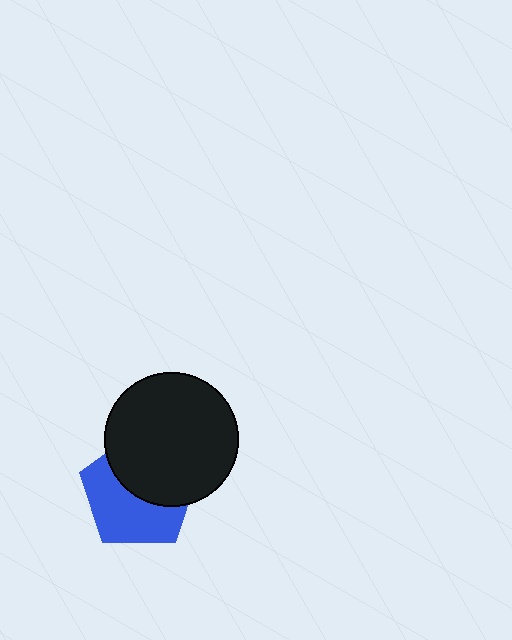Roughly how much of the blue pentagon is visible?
About half of it is visible (roughly 53%).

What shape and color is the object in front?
The object in front is a black circle.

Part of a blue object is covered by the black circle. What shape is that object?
It is a pentagon.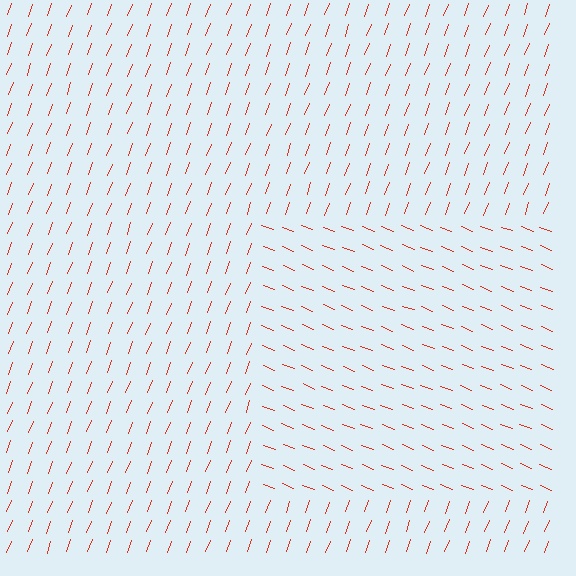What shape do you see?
I see a rectangle.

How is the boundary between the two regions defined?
The boundary is defined purely by a change in line orientation (approximately 89 degrees difference). All lines are the same color and thickness.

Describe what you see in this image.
The image is filled with small red line segments. A rectangle region in the image has lines oriented differently from the surrounding lines, creating a visible texture boundary.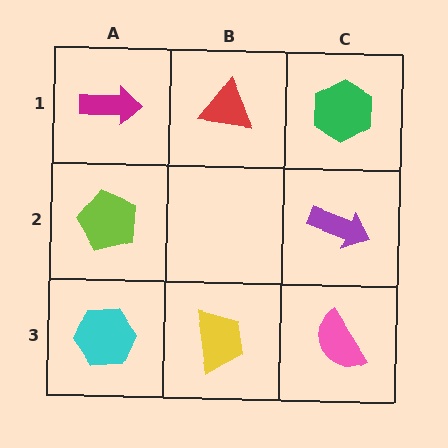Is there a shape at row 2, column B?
No, that cell is empty.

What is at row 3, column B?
A yellow trapezoid.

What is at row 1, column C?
A green hexagon.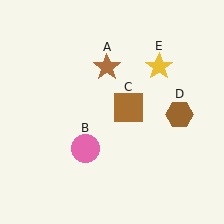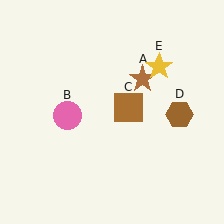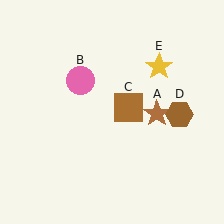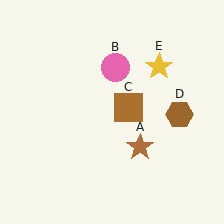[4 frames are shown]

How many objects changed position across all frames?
2 objects changed position: brown star (object A), pink circle (object B).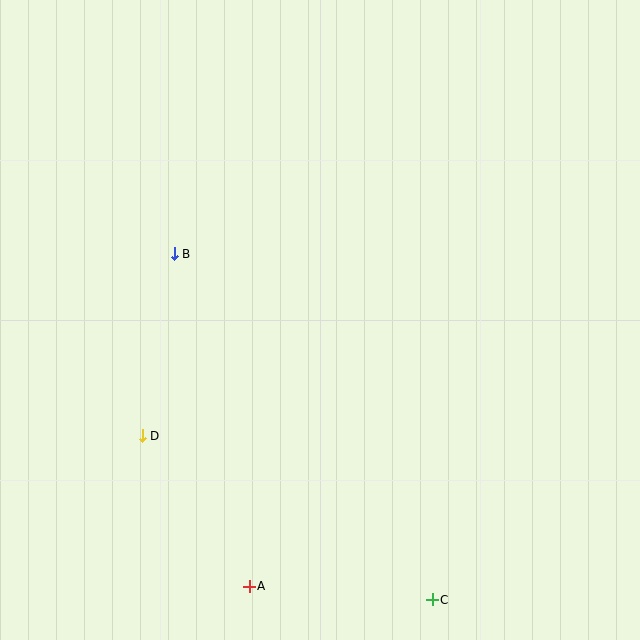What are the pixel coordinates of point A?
Point A is at (249, 586).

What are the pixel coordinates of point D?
Point D is at (142, 436).